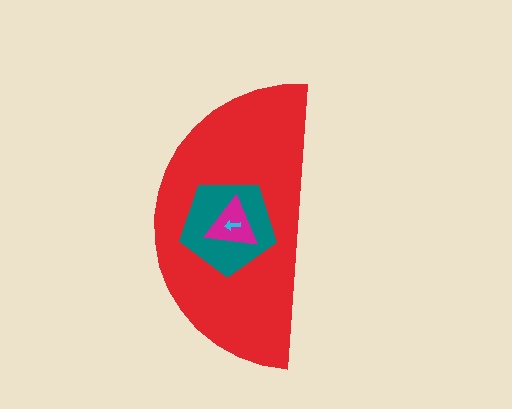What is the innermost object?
The cyan arrow.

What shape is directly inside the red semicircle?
The teal pentagon.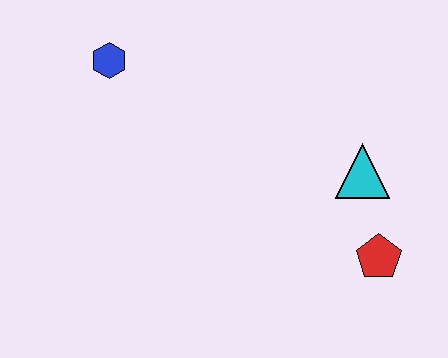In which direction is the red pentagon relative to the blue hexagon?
The red pentagon is to the right of the blue hexagon.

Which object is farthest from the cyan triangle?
The blue hexagon is farthest from the cyan triangle.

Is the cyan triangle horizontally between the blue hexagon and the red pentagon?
Yes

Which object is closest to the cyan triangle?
The red pentagon is closest to the cyan triangle.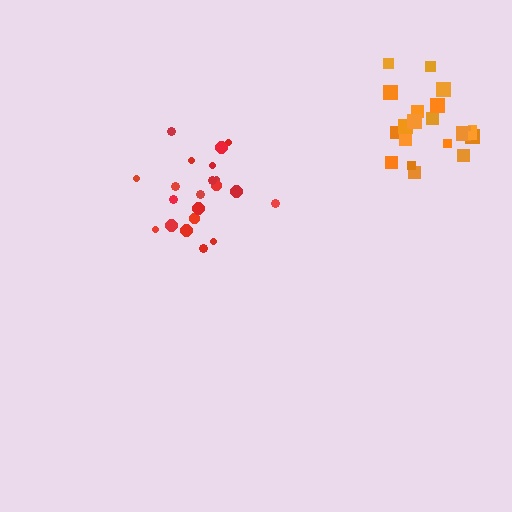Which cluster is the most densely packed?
Orange.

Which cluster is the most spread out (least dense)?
Red.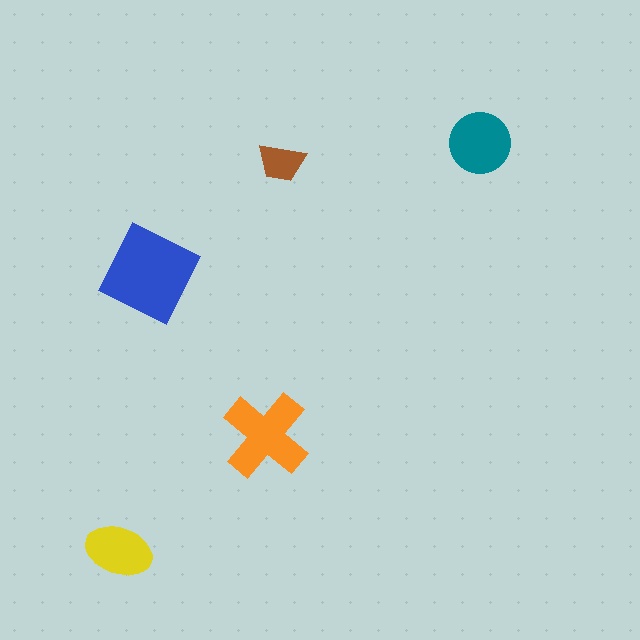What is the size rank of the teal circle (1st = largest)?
3rd.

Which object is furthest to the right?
The teal circle is rightmost.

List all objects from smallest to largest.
The brown trapezoid, the yellow ellipse, the teal circle, the orange cross, the blue square.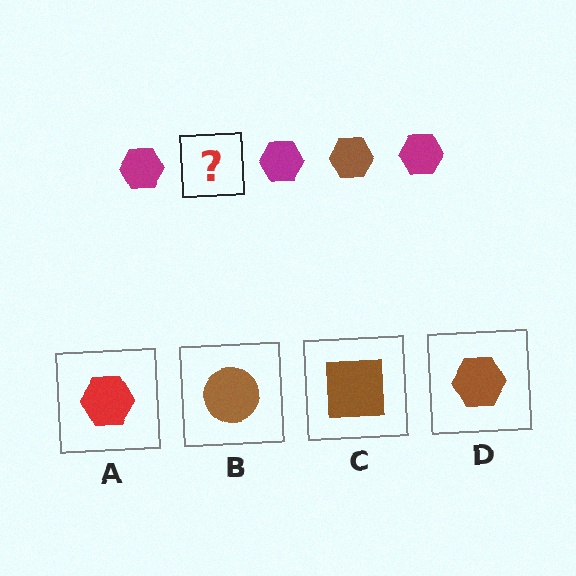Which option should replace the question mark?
Option D.